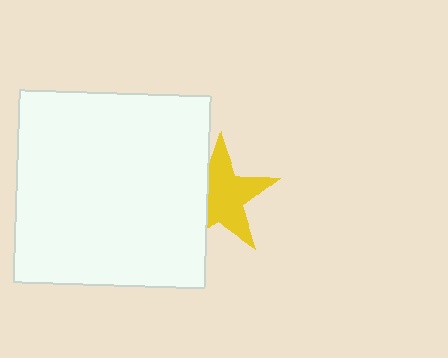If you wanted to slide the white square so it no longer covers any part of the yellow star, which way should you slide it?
Slide it left — that is the most direct way to separate the two shapes.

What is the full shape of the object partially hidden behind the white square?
The partially hidden object is a yellow star.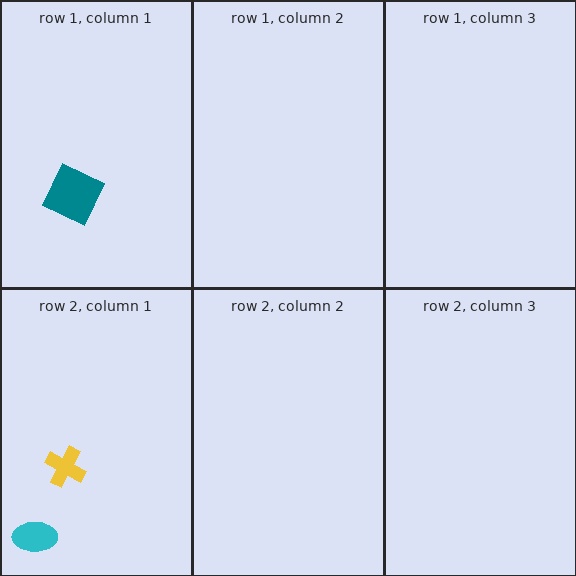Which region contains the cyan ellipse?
The row 2, column 1 region.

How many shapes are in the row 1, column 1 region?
1.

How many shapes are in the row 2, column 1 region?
2.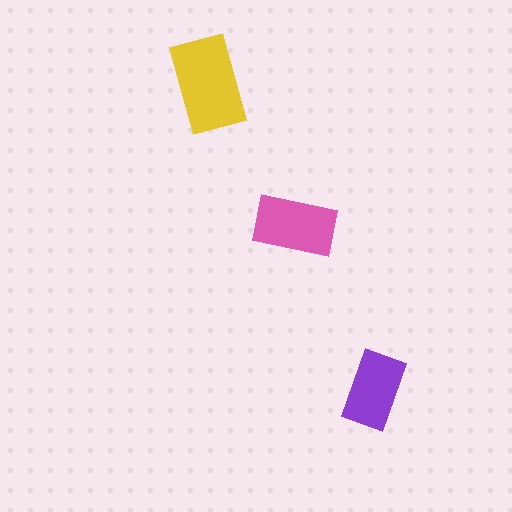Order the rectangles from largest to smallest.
the yellow one, the pink one, the purple one.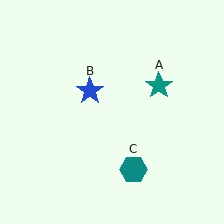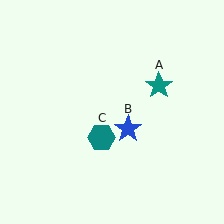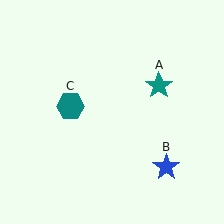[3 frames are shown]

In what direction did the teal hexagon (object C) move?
The teal hexagon (object C) moved up and to the left.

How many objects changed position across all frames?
2 objects changed position: blue star (object B), teal hexagon (object C).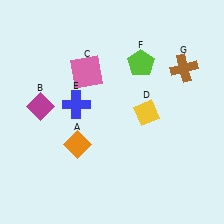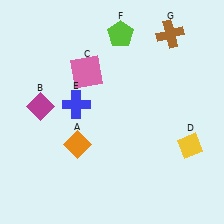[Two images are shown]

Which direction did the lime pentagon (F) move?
The lime pentagon (F) moved up.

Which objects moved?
The objects that moved are: the yellow diamond (D), the lime pentagon (F), the brown cross (G).